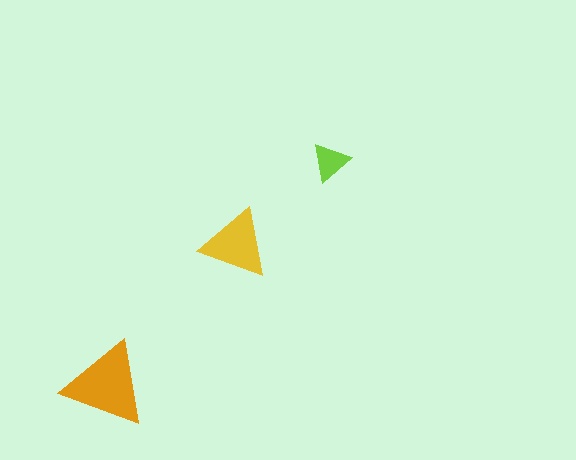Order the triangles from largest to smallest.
the orange one, the yellow one, the lime one.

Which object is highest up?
The lime triangle is topmost.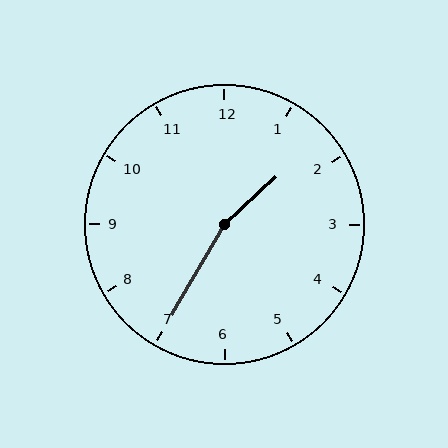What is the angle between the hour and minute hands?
Approximately 162 degrees.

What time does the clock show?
1:35.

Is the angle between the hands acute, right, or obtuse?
It is obtuse.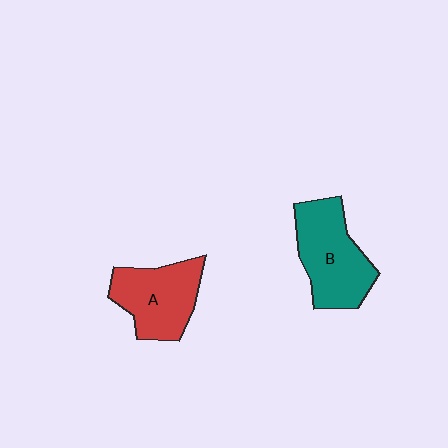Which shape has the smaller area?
Shape A (red).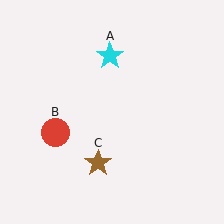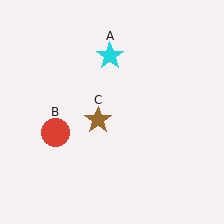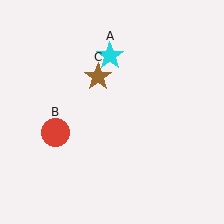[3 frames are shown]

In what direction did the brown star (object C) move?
The brown star (object C) moved up.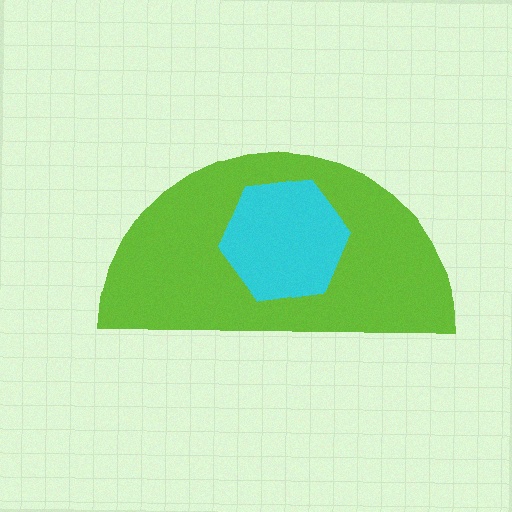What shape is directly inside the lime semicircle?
The cyan hexagon.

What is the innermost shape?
The cyan hexagon.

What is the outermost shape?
The lime semicircle.